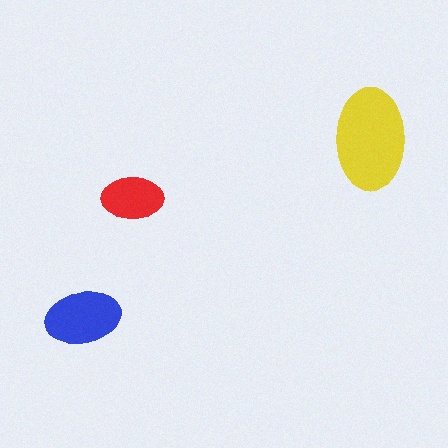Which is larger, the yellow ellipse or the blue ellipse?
The yellow one.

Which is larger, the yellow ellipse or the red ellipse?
The yellow one.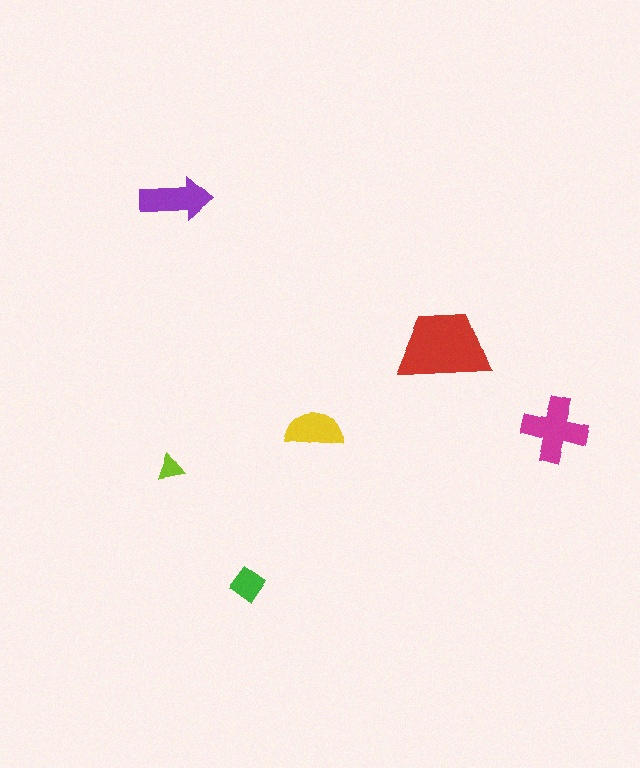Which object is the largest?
The red trapezoid.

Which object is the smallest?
The lime triangle.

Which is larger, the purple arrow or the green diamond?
The purple arrow.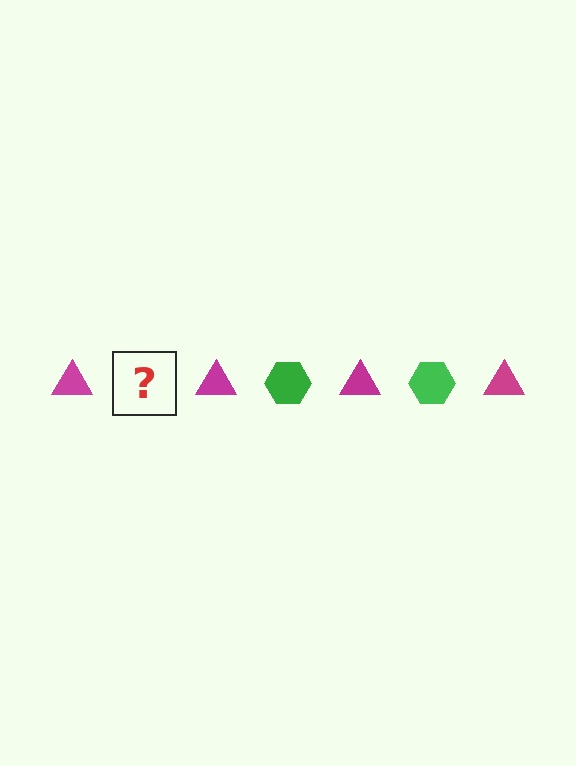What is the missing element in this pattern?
The missing element is a green hexagon.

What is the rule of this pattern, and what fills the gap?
The rule is that the pattern alternates between magenta triangle and green hexagon. The gap should be filled with a green hexagon.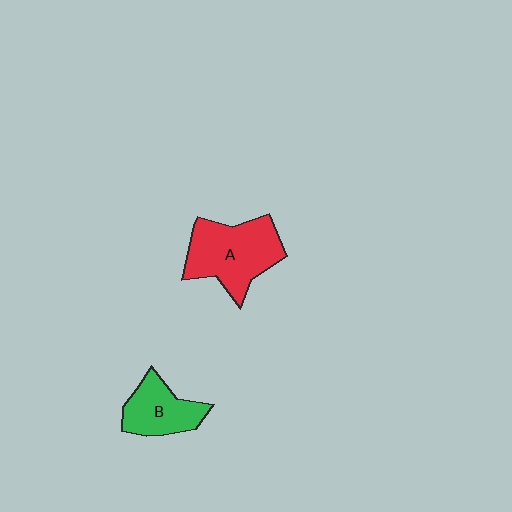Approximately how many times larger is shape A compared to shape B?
Approximately 1.6 times.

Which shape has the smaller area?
Shape B (green).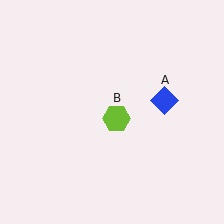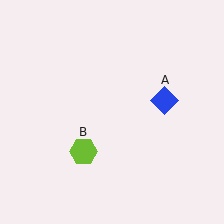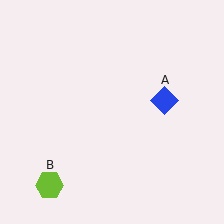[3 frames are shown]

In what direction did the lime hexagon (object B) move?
The lime hexagon (object B) moved down and to the left.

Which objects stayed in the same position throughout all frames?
Blue diamond (object A) remained stationary.